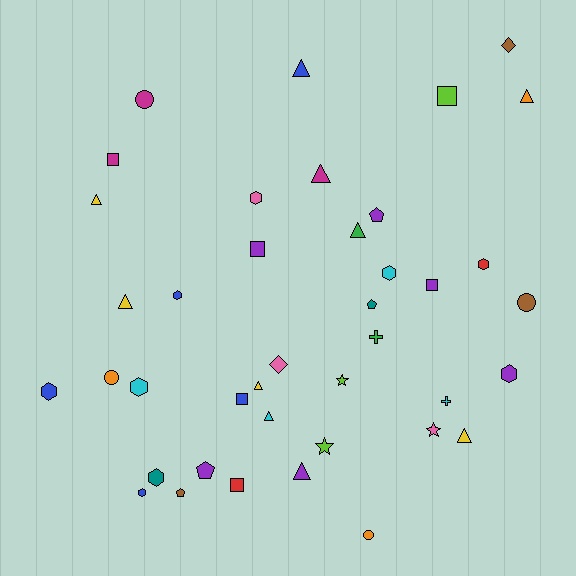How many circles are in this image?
There are 4 circles.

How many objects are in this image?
There are 40 objects.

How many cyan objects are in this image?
There are 4 cyan objects.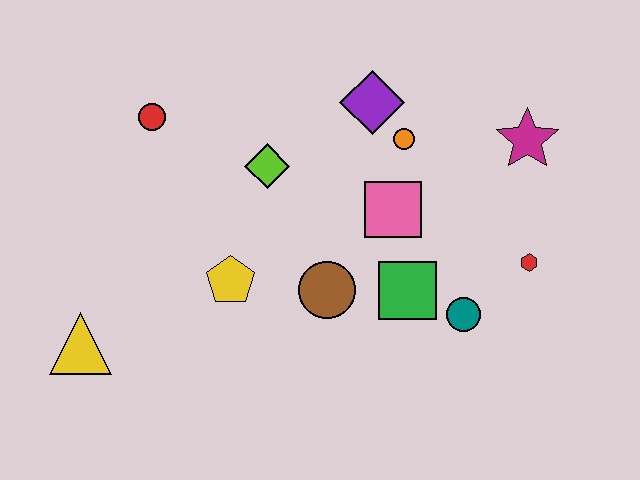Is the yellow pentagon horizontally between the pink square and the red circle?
Yes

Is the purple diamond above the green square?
Yes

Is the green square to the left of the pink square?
No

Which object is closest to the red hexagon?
The teal circle is closest to the red hexagon.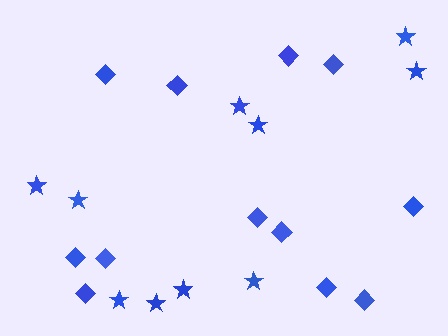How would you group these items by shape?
There are 2 groups: one group of stars (10) and one group of diamonds (12).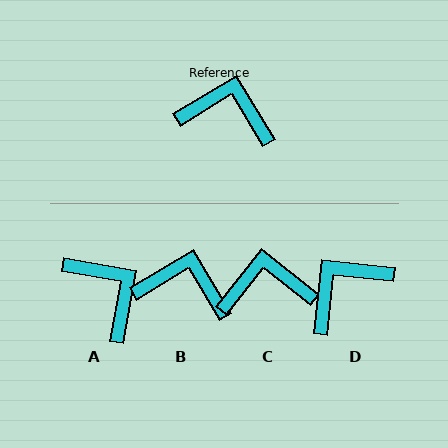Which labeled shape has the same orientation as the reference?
B.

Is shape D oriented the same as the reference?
No, it is off by about 53 degrees.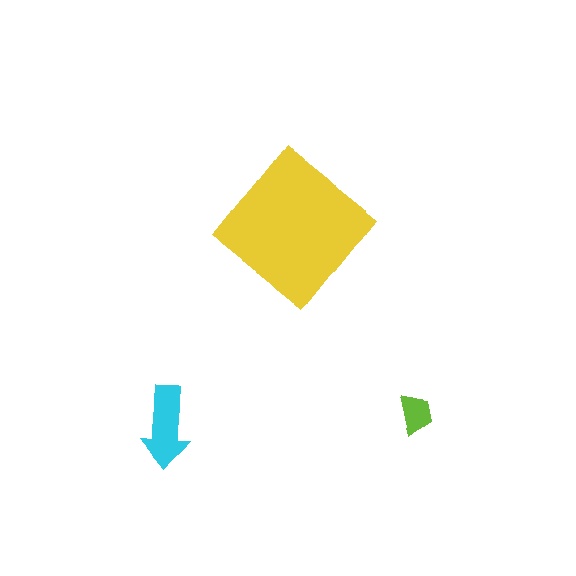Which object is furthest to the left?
The cyan arrow is leftmost.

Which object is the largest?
The yellow diamond.